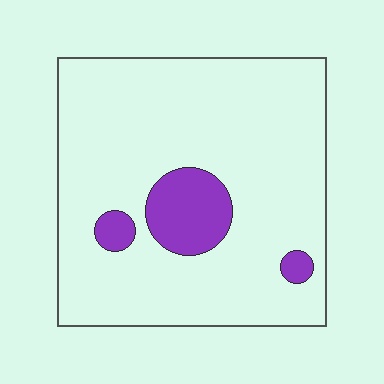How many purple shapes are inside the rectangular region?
3.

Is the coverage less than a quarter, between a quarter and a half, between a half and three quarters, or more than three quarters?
Less than a quarter.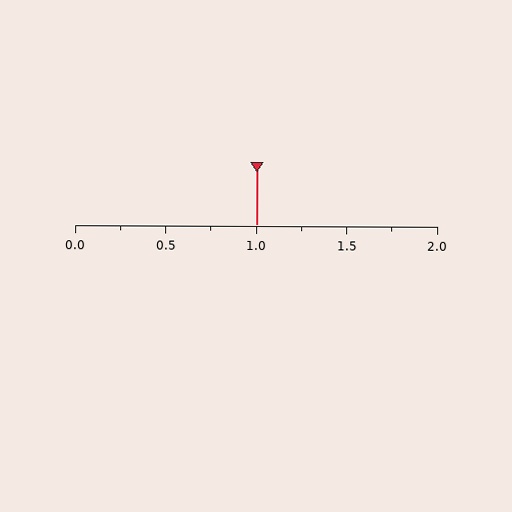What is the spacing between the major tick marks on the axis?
The major ticks are spaced 0.5 apart.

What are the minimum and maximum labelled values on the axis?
The axis runs from 0.0 to 2.0.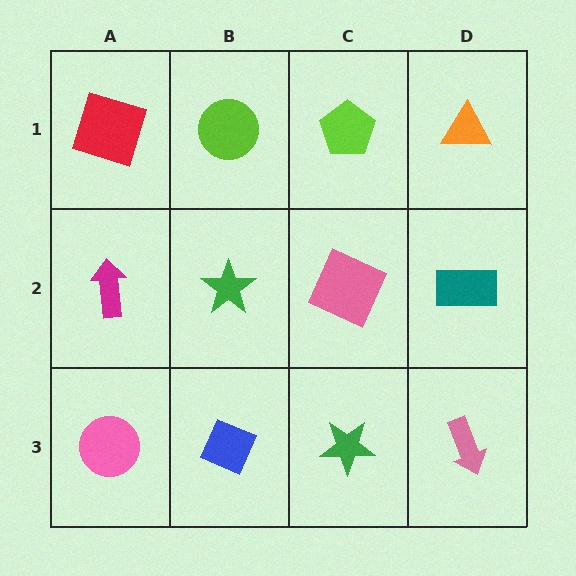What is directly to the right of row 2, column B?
A pink square.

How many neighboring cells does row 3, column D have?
2.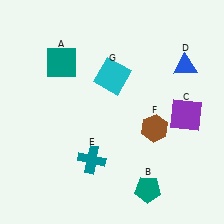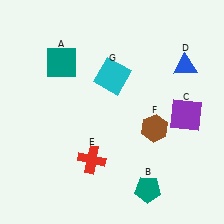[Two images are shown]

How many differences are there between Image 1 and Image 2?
There is 1 difference between the two images.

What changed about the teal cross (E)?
In Image 1, E is teal. In Image 2, it changed to red.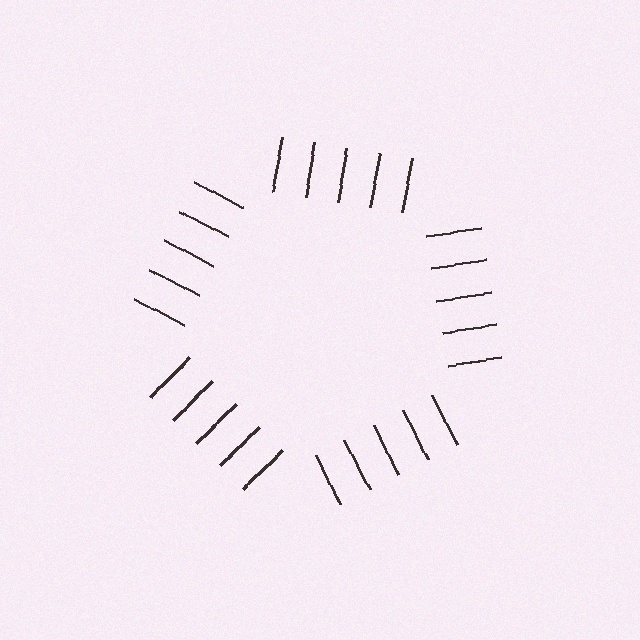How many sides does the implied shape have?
5 sides — the line-ends trace a pentagon.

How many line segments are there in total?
25 — 5 along each of the 5 edges.